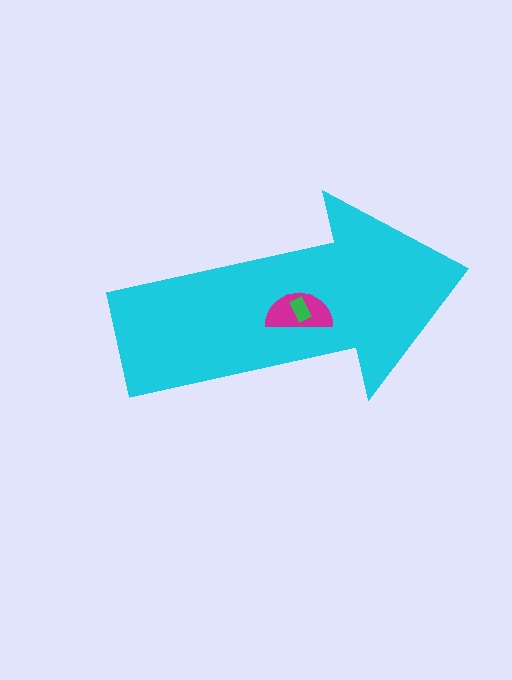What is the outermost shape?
The cyan arrow.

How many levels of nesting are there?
3.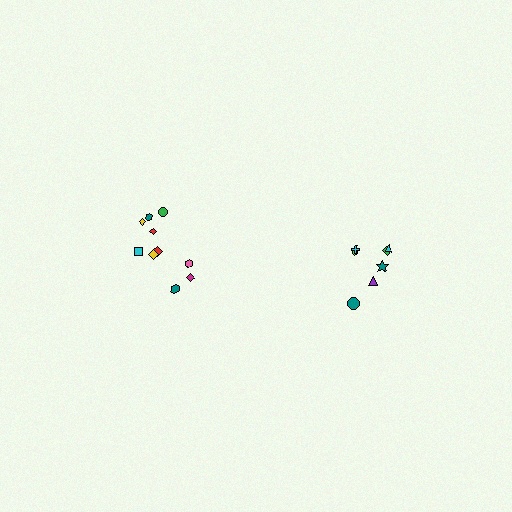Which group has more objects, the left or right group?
The left group.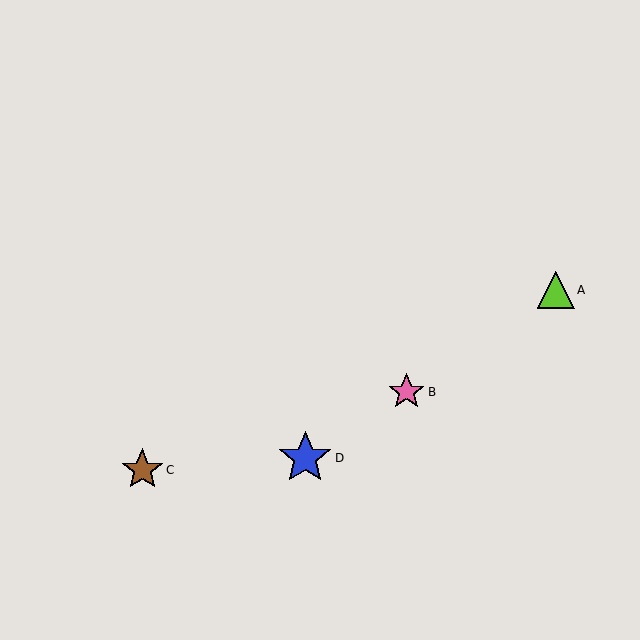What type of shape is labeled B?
Shape B is a pink star.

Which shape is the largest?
The blue star (labeled D) is the largest.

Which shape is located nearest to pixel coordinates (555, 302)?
The lime triangle (labeled A) at (556, 290) is nearest to that location.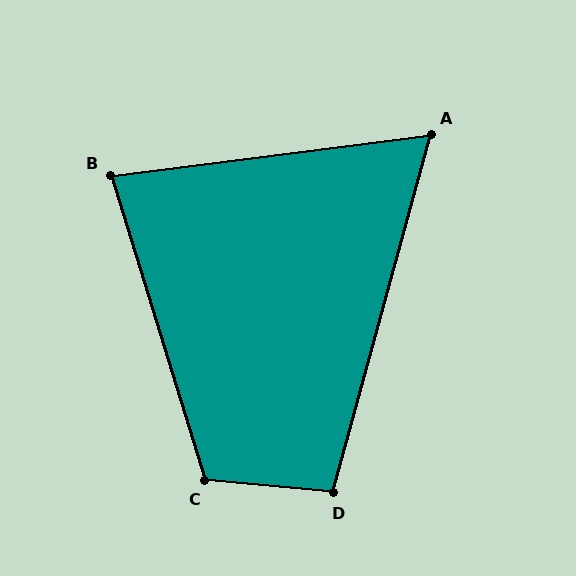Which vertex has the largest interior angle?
C, at approximately 113 degrees.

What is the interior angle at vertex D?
Approximately 100 degrees (obtuse).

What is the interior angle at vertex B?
Approximately 80 degrees (acute).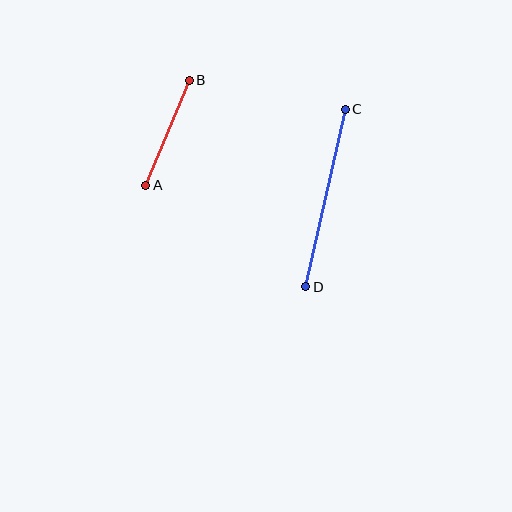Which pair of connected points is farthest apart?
Points C and D are farthest apart.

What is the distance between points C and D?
The distance is approximately 182 pixels.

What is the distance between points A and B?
The distance is approximately 114 pixels.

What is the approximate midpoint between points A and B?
The midpoint is at approximately (167, 133) pixels.